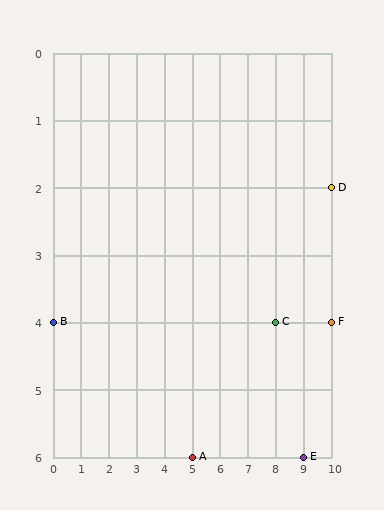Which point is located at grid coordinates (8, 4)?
Point C is at (8, 4).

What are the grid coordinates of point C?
Point C is at grid coordinates (8, 4).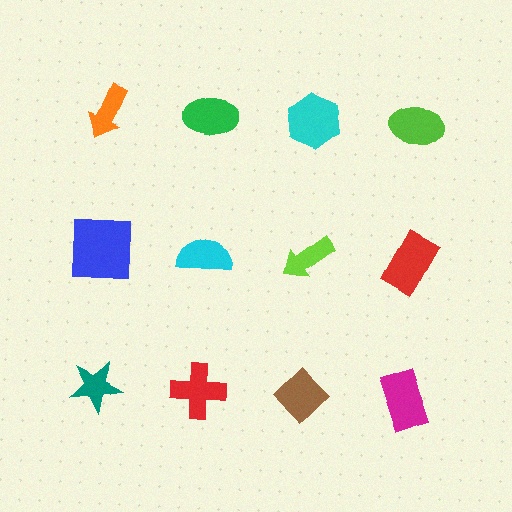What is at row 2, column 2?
A cyan semicircle.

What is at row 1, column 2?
A green ellipse.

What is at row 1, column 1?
An orange arrow.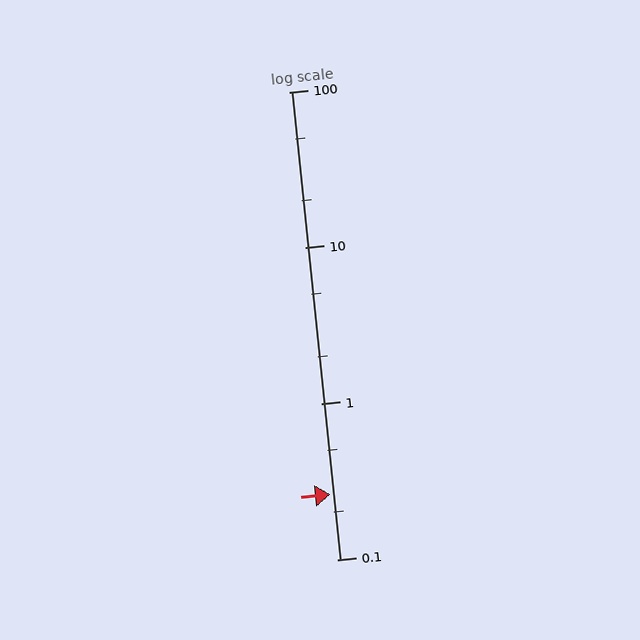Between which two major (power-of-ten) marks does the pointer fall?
The pointer is between 0.1 and 1.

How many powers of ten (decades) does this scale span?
The scale spans 3 decades, from 0.1 to 100.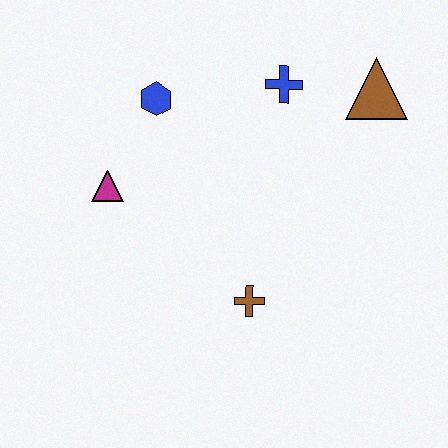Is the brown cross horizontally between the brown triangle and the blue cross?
No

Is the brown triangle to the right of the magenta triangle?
Yes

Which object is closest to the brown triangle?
The blue cross is closest to the brown triangle.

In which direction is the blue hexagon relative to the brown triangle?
The blue hexagon is to the left of the brown triangle.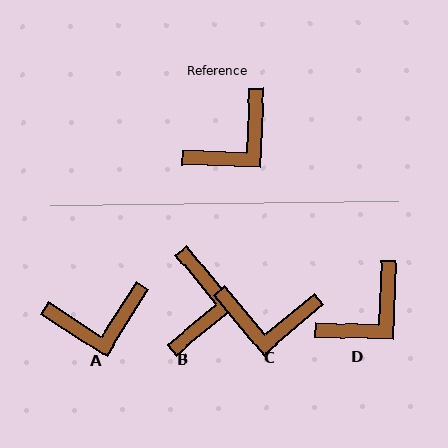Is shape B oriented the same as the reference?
No, it is off by about 42 degrees.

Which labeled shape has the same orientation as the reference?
D.